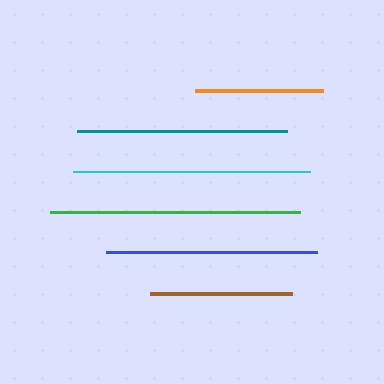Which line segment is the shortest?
The orange line is the shortest at approximately 128 pixels.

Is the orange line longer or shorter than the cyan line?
The cyan line is longer than the orange line.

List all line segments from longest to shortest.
From longest to shortest: green, cyan, blue, teal, brown, orange.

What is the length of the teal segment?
The teal segment is approximately 209 pixels long.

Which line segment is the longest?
The green line is the longest at approximately 250 pixels.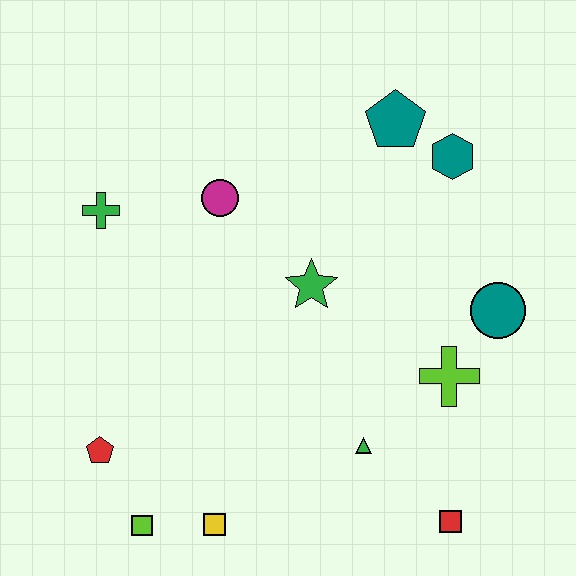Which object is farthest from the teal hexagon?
The lime square is farthest from the teal hexagon.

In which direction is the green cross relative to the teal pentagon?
The green cross is to the left of the teal pentagon.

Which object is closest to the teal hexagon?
The teal pentagon is closest to the teal hexagon.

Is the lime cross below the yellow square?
No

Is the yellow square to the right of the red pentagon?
Yes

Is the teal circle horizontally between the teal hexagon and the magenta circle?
No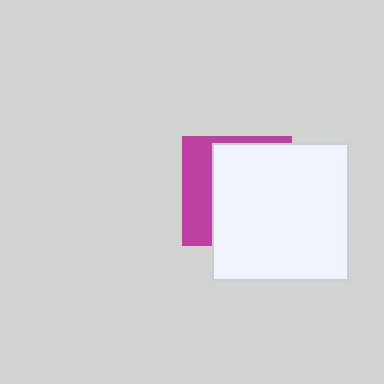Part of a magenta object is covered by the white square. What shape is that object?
It is a square.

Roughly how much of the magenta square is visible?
A small part of it is visible (roughly 33%).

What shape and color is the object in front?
The object in front is a white square.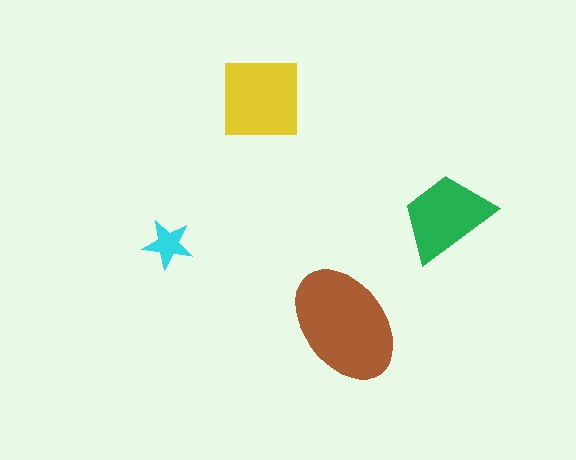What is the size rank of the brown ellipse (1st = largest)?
1st.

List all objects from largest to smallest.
The brown ellipse, the yellow square, the green trapezoid, the cyan star.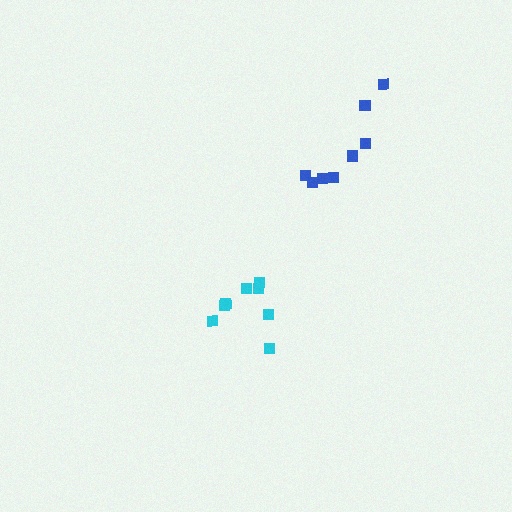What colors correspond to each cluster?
The clusters are colored: cyan, blue.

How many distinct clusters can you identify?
There are 2 distinct clusters.